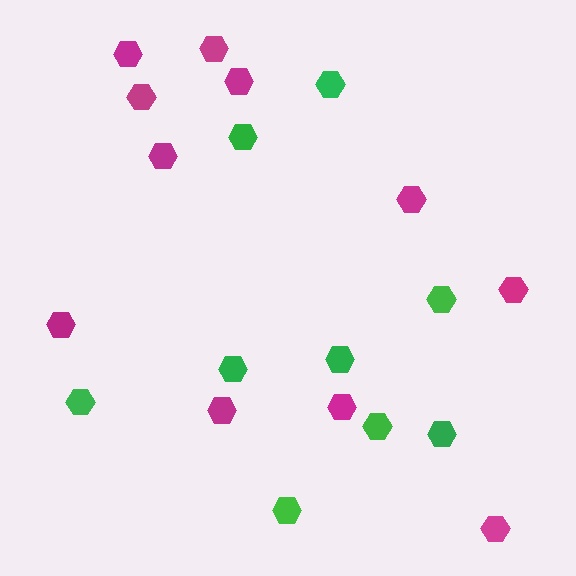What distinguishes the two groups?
There are 2 groups: one group of green hexagons (9) and one group of magenta hexagons (11).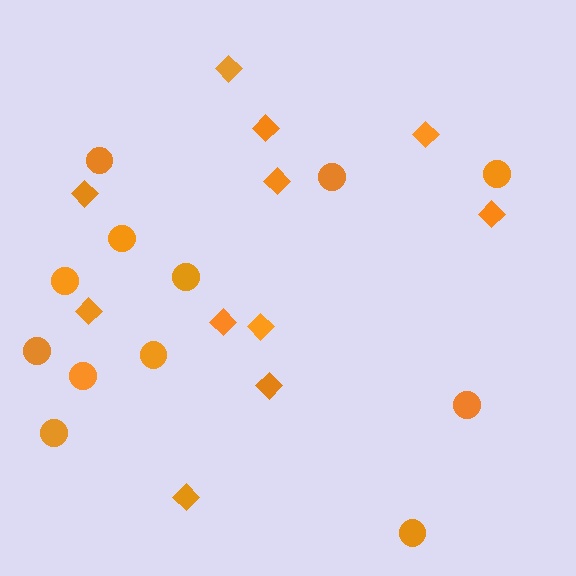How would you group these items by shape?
There are 2 groups: one group of diamonds (11) and one group of circles (12).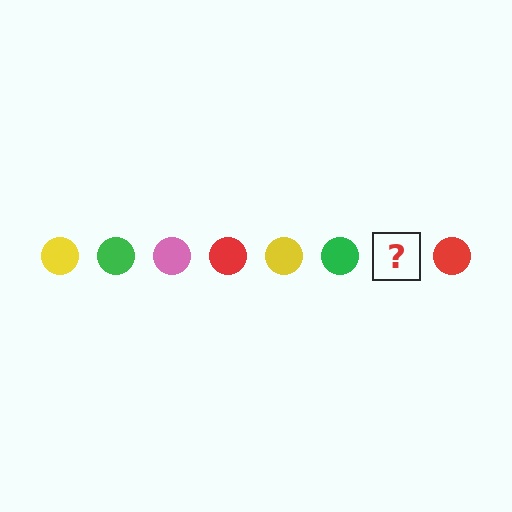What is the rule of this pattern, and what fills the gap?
The rule is that the pattern cycles through yellow, green, pink, red circles. The gap should be filled with a pink circle.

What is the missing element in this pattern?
The missing element is a pink circle.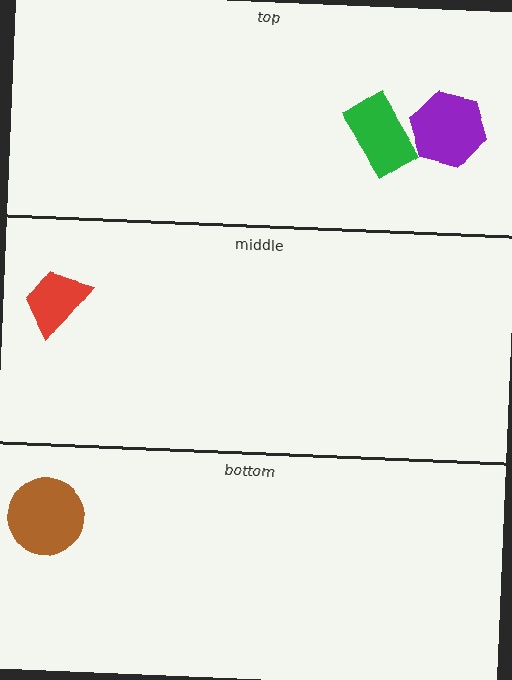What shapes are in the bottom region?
The brown circle.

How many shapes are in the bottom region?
1.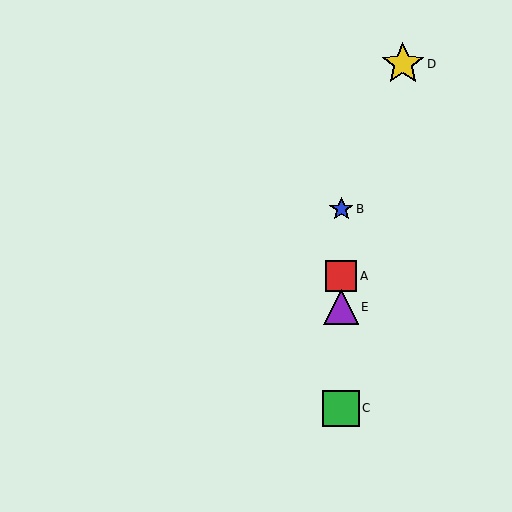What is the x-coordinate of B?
Object B is at x≈341.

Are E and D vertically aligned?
No, E is at x≈341 and D is at x≈403.